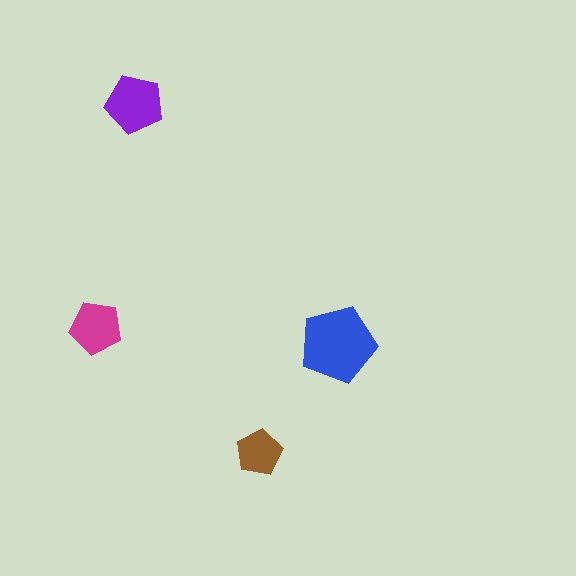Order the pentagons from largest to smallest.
the blue one, the purple one, the magenta one, the brown one.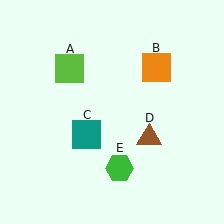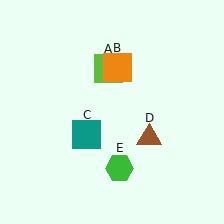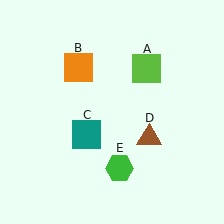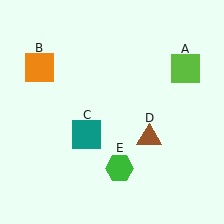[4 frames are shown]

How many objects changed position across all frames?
2 objects changed position: lime square (object A), orange square (object B).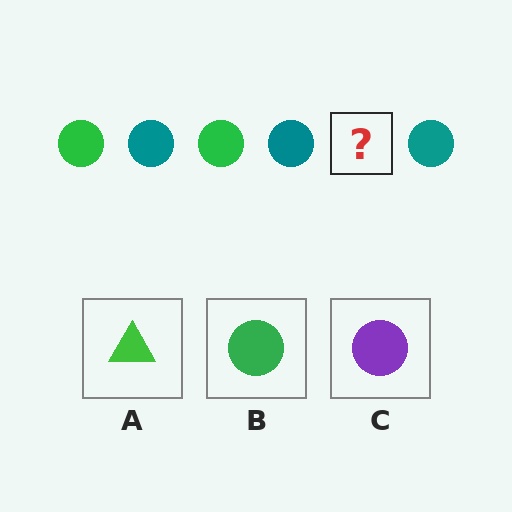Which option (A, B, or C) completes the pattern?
B.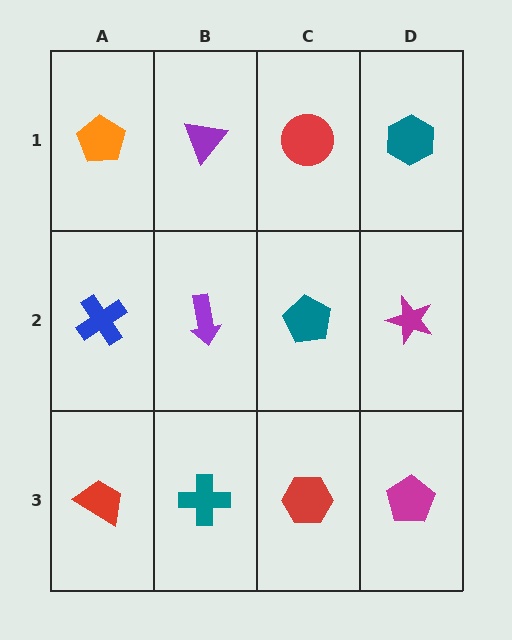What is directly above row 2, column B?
A purple triangle.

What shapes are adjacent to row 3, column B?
A purple arrow (row 2, column B), a red trapezoid (row 3, column A), a red hexagon (row 3, column C).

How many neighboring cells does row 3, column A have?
2.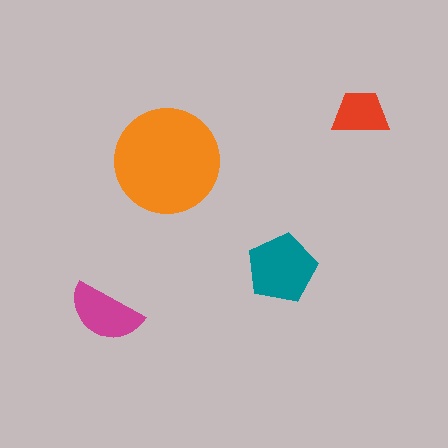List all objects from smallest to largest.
The red trapezoid, the magenta semicircle, the teal pentagon, the orange circle.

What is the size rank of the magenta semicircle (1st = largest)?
3rd.